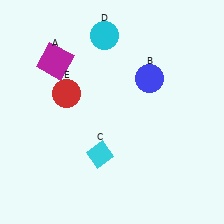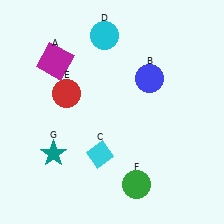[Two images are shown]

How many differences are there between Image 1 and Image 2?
There are 2 differences between the two images.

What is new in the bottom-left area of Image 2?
A teal star (G) was added in the bottom-left area of Image 2.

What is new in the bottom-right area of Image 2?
A green circle (F) was added in the bottom-right area of Image 2.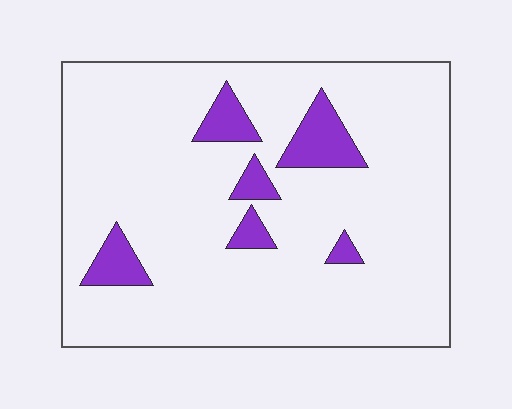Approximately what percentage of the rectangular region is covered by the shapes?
Approximately 10%.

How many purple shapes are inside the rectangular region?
6.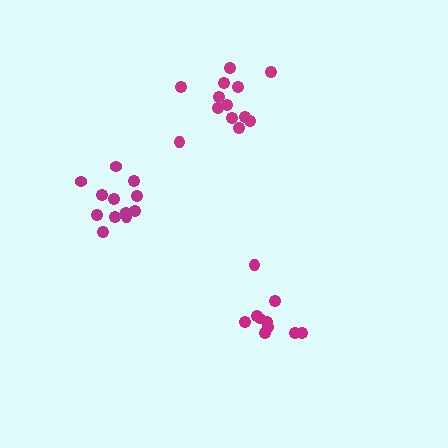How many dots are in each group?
Group 1: 12 dots, Group 2: 13 dots, Group 3: 10 dots (35 total).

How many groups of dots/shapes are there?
There are 3 groups.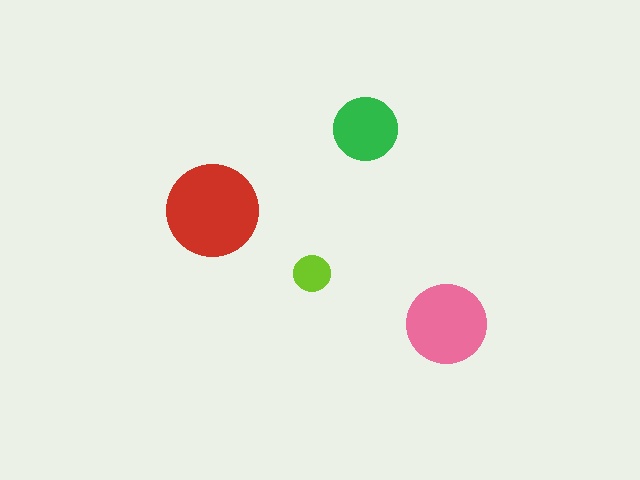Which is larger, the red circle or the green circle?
The red one.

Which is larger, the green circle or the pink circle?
The pink one.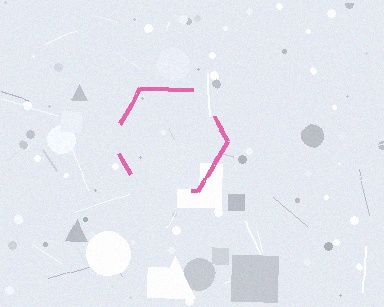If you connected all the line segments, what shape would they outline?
They would outline a hexagon.